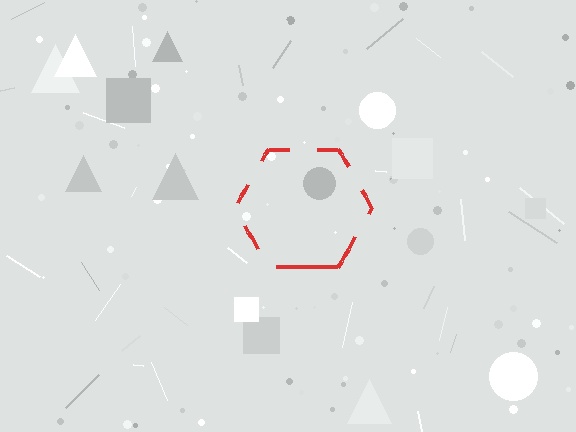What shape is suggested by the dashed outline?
The dashed outline suggests a hexagon.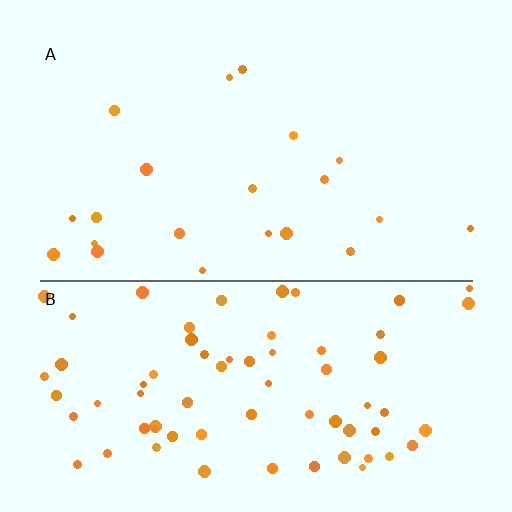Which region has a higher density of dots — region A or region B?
B (the bottom).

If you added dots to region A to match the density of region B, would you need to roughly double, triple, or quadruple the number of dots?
Approximately triple.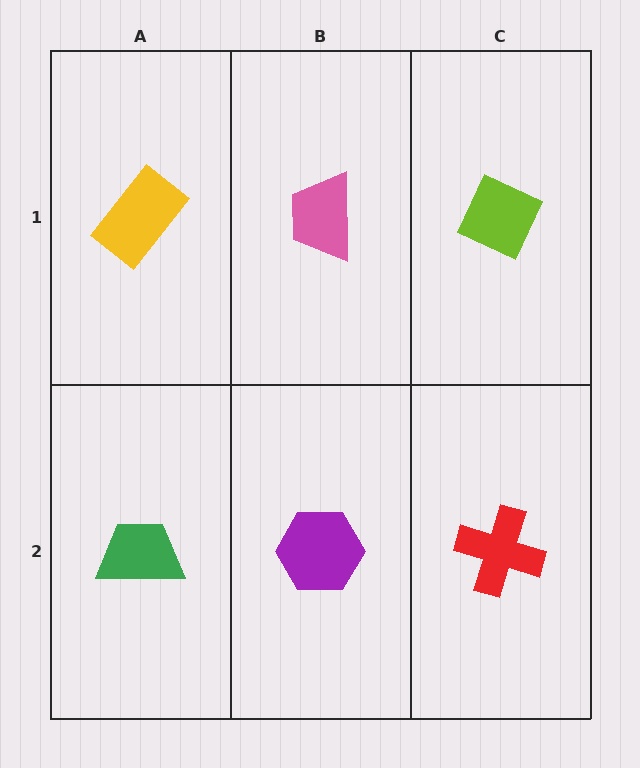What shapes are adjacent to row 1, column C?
A red cross (row 2, column C), a pink trapezoid (row 1, column B).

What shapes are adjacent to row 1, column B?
A purple hexagon (row 2, column B), a yellow rectangle (row 1, column A), a lime diamond (row 1, column C).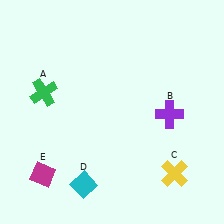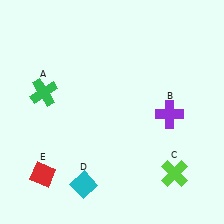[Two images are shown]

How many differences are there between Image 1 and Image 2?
There are 2 differences between the two images.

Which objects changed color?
C changed from yellow to lime. E changed from magenta to red.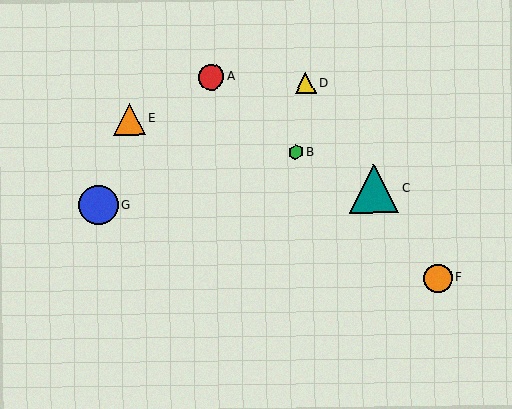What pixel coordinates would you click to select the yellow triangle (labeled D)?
Click at (306, 84) to select the yellow triangle D.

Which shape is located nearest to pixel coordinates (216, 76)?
The red circle (labeled A) at (211, 77) is nearest to that location.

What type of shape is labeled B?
Shape B is a green hexagon.